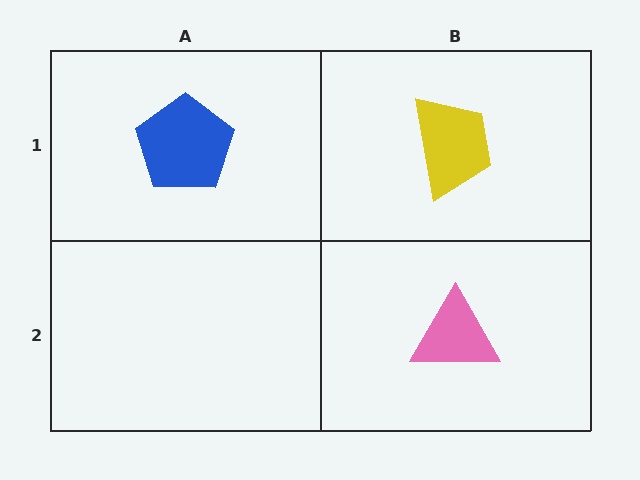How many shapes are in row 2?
1 shape.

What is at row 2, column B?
A pink triangle.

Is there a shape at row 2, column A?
No, that cell is empty.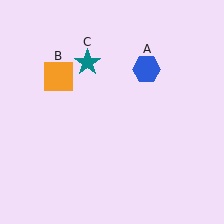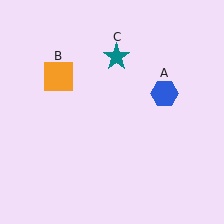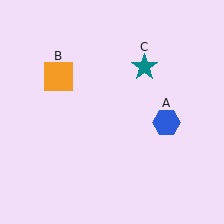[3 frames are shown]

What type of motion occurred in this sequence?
The blue hexagon (object A), teal star (object C) rotated clockwise around the center of the scene.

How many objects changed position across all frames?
2 objects changed position: blue hexagon (object A), teal star (object C).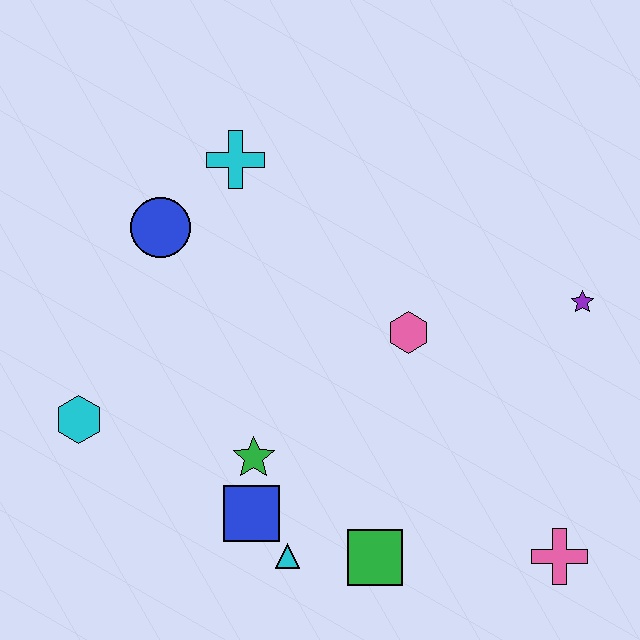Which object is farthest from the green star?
The purple star is farthest from the green star.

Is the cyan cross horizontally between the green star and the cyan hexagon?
Yes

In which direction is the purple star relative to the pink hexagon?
The purple star is to the right of the pink hexagon.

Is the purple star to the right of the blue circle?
Yes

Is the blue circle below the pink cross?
No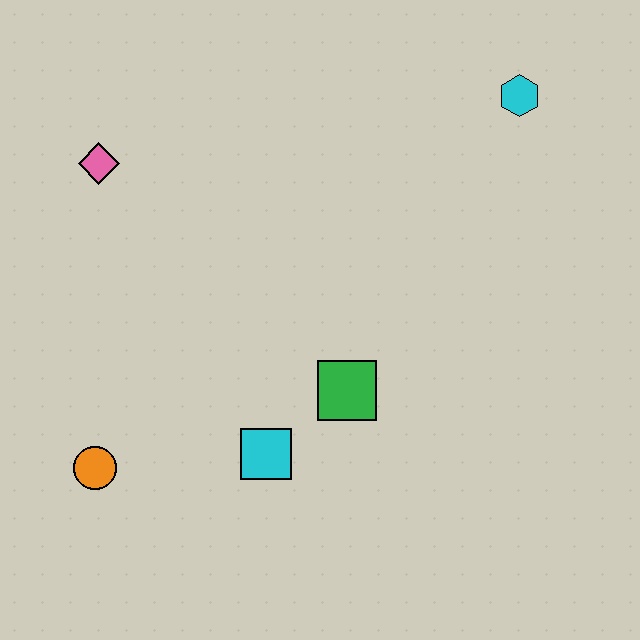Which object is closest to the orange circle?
The cyan square is closest to the orange circle.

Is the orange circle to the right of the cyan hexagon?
No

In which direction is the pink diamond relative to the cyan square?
The pink diamond is above the cyan square.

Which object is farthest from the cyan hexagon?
The orange circle is farthest from the cyan hexagon.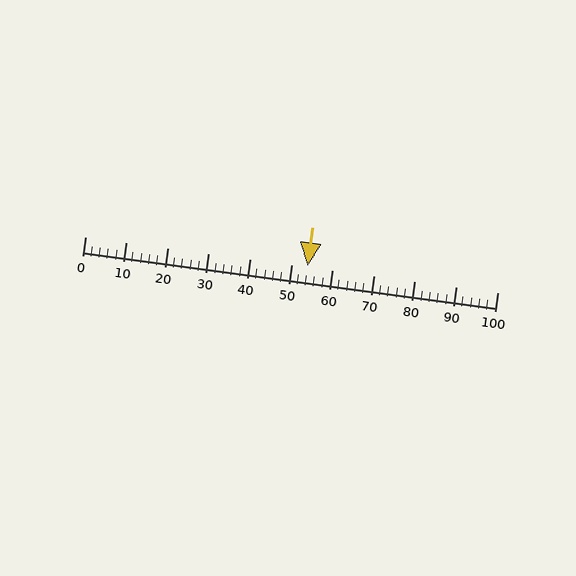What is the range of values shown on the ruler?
The ruler shows values from 0 to 100.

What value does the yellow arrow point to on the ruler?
The yellow arrow points to approximately 54.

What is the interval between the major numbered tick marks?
The major tick marks are spaced 10 units apart.